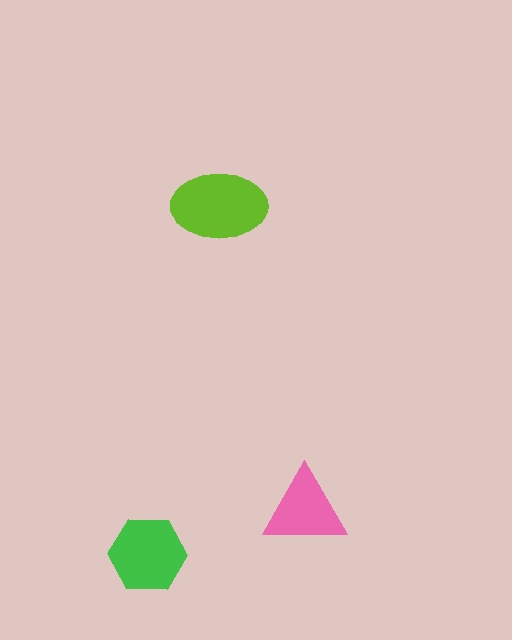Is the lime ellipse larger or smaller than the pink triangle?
Larger.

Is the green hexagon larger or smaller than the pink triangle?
Larger.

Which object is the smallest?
The pink triangle.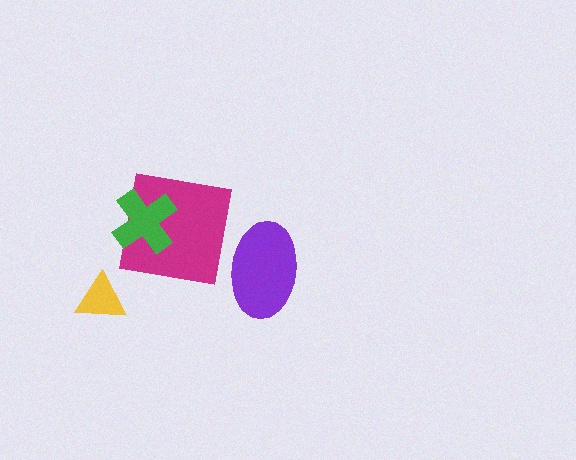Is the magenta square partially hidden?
Yes, it is partially covered by another shape.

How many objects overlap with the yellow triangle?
0 objects overlap with the yellow triangle.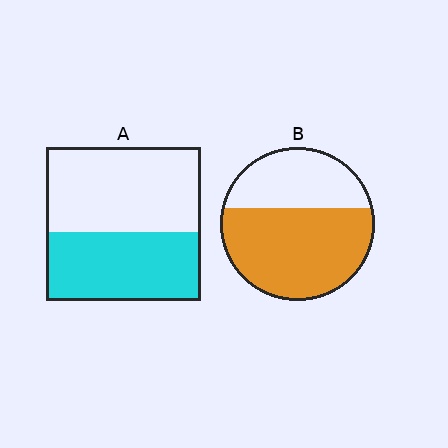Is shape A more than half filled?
No.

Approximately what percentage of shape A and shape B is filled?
A is approximately 45% and B is approximately 65%.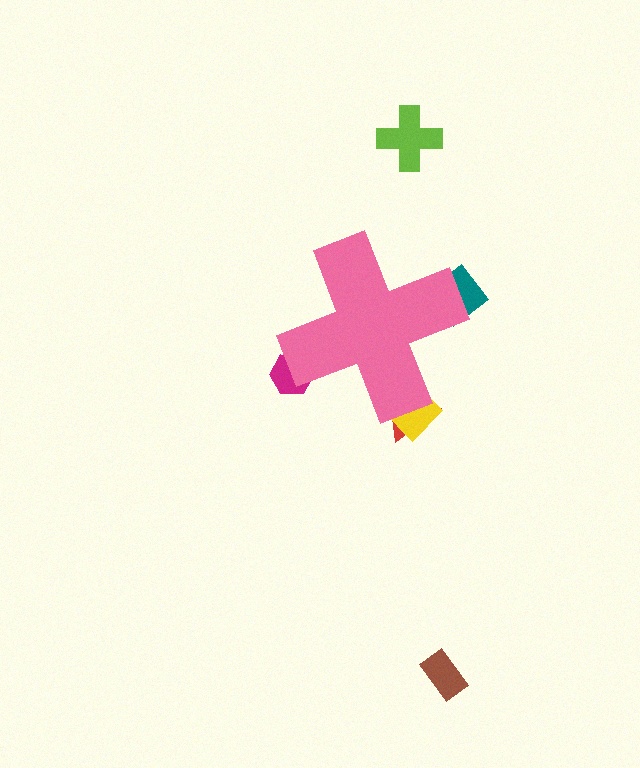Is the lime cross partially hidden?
No, the lime cross is fully visible.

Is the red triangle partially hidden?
Yes, the red triangle is partially hidden behind the pink cross.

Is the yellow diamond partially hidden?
Yes, the yellow diamond is partially hidden behind the pink cross.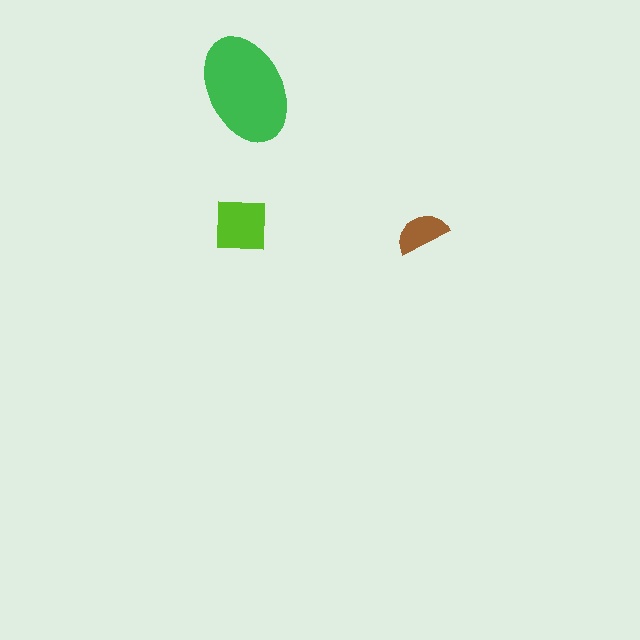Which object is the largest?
The green ellipse.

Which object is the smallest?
The brown semicircle.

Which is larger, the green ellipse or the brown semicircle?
The green ellipse.